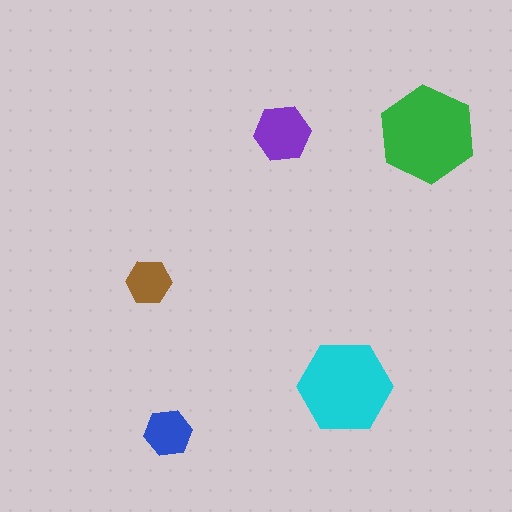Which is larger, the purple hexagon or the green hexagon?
The green one.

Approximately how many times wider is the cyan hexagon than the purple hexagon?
About 1.5 times wider.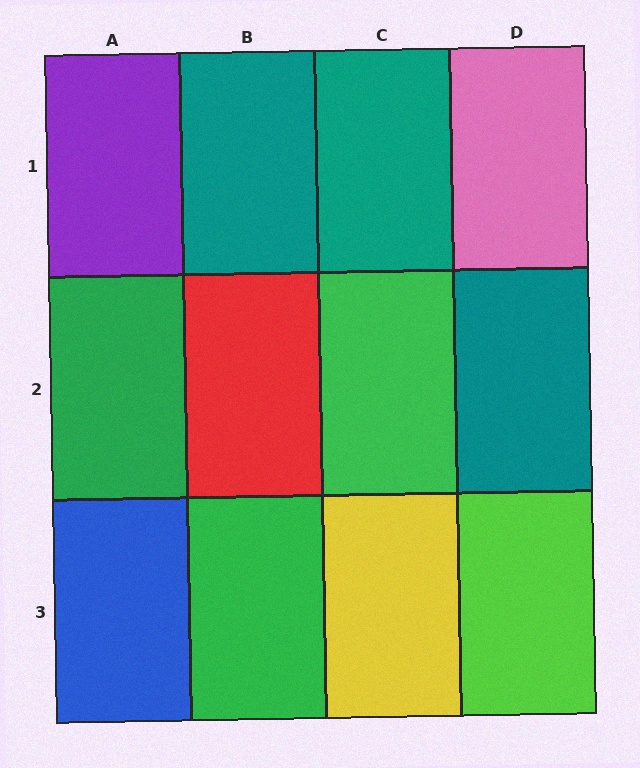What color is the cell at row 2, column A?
Green.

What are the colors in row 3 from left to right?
Blue, green, yellow, lime.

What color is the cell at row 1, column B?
Teal.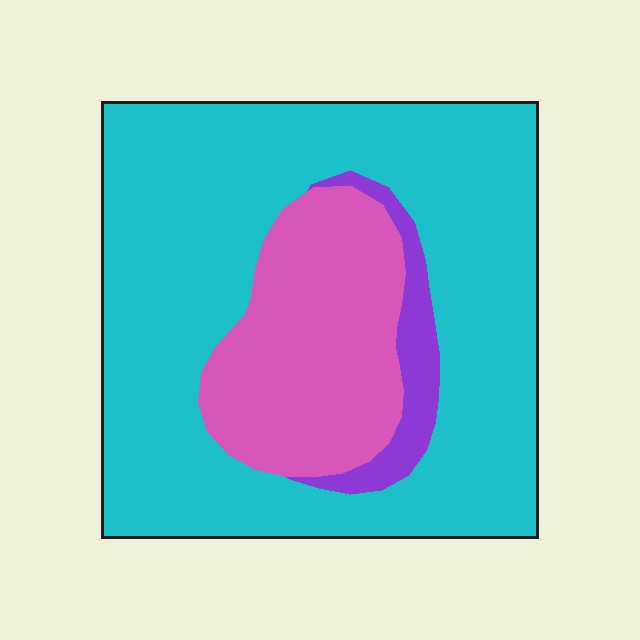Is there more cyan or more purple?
Cyan.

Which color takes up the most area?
Cyan, at roughly 70%.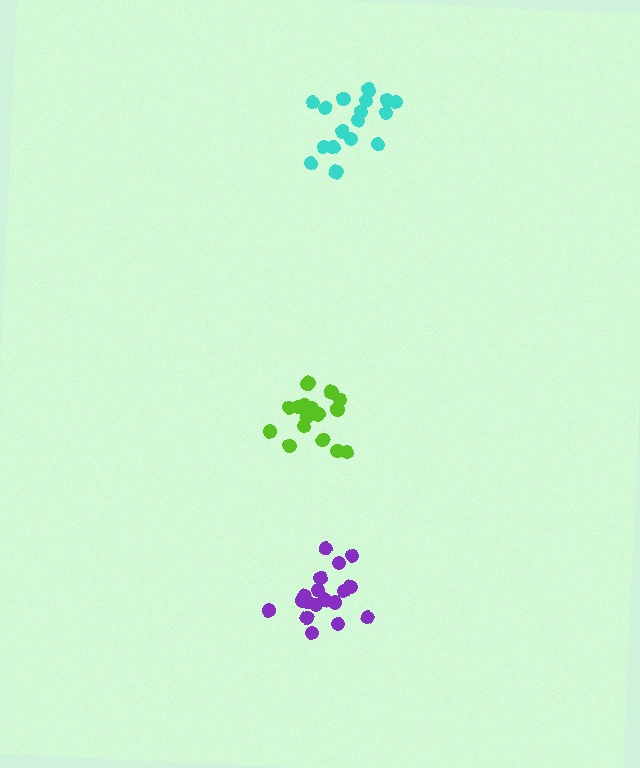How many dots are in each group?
Group 1: 18 dots, Group 2: 18 dots, Group 3: 18 dots (54 total).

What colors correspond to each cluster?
The clusters are colored: purple, cyan, lime.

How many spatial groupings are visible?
There are 3 spatial groupings.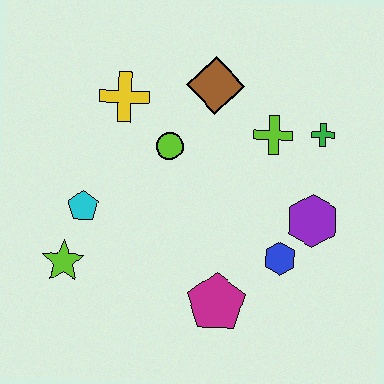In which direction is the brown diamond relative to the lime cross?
The brown diamond is to the left of the lime cross.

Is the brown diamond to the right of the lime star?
Yes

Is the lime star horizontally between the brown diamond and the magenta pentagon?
No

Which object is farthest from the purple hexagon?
The lime star is farthest from the purple hexagon.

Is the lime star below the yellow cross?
Yes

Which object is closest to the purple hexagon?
The blue hexagon is closest to the purple hexagon.